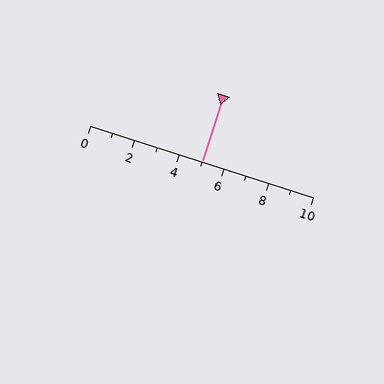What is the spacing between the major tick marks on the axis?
The major ticks are spaced 2 apart.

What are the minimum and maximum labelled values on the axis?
The axis runs from 0 to 10.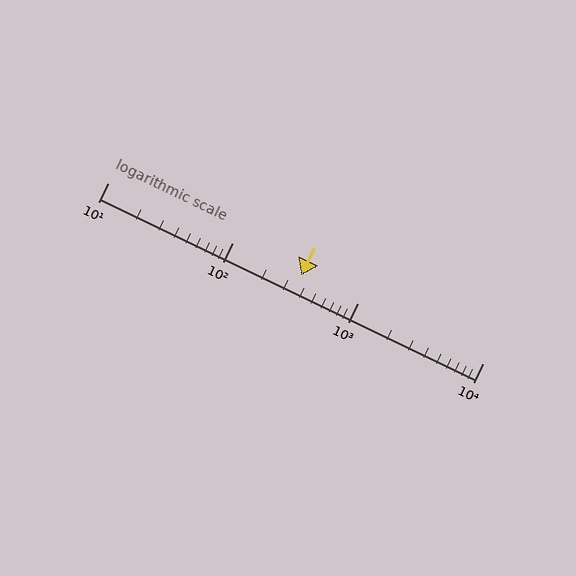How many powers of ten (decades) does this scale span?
The scale spans 3 decades, from 10 to 10000.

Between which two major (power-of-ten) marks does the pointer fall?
The pointer is between 100 and 1000.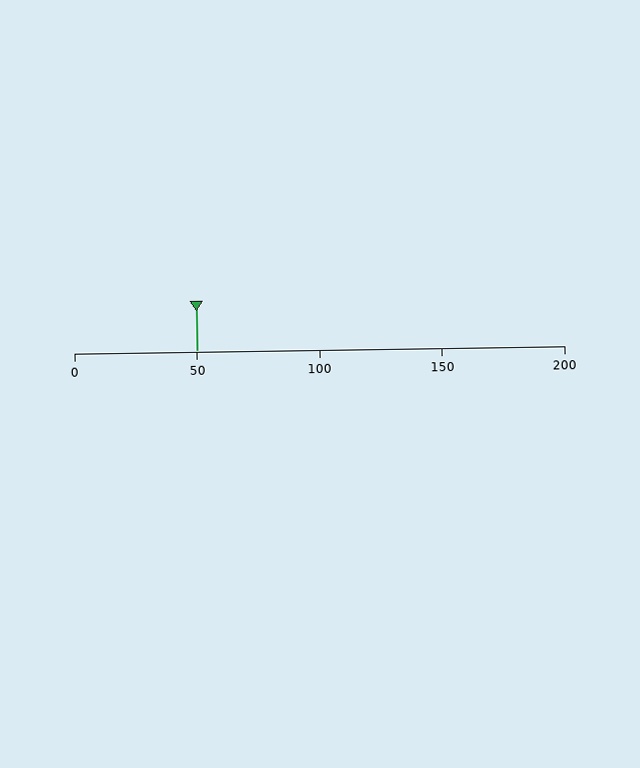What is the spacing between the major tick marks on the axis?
The major ticks are spaced 50 apart.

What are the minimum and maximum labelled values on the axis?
The axis runs from 0 to 200.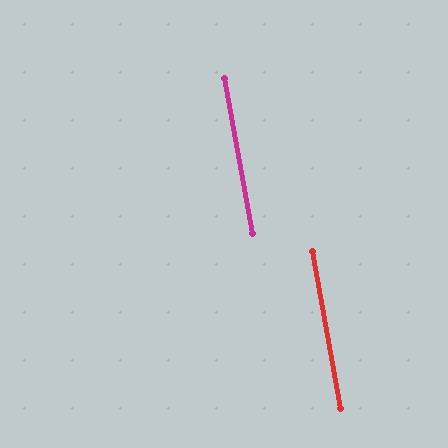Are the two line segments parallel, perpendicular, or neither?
Parallel — their directions differ by only 0.0°.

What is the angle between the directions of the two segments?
Approximately 0 degrees.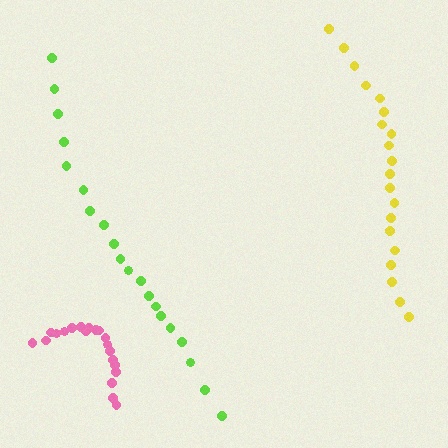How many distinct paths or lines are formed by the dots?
There are 3 distinct paths.